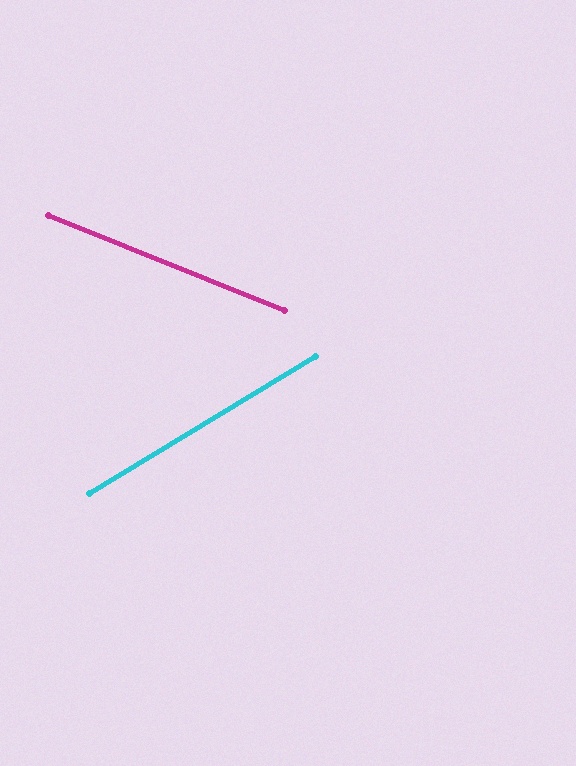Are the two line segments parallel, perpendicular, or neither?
Neither parallel nor perpendicular — they differ by about 53°.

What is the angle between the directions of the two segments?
Approximately 53 degrees.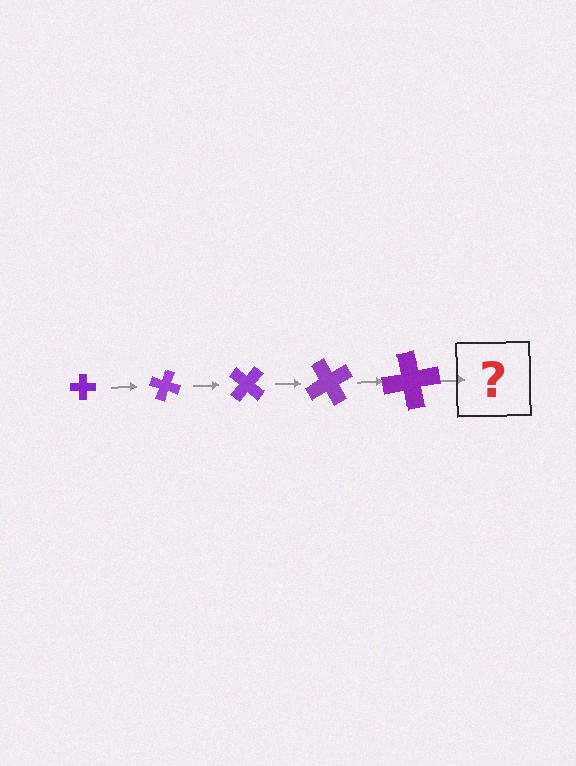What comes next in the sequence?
The next element should be a cross, larger than the previous one and rotated 100 degrees from the start.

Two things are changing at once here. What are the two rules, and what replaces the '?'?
The two rules are that the cross grows larger each step and it rotates 20 degrees each step. The '?' should be a cross, larger than the previous one and rotated 100 degrees from the start.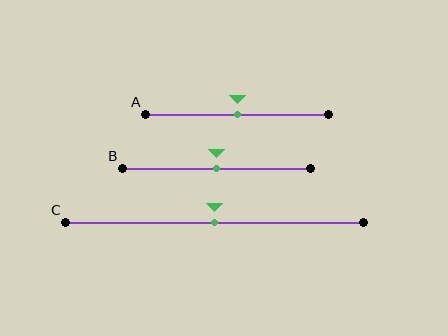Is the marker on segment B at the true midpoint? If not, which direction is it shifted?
Yes, the marker on segment B is at the true midpoint.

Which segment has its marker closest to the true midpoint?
Segment A has its marker closest to the true midpoint.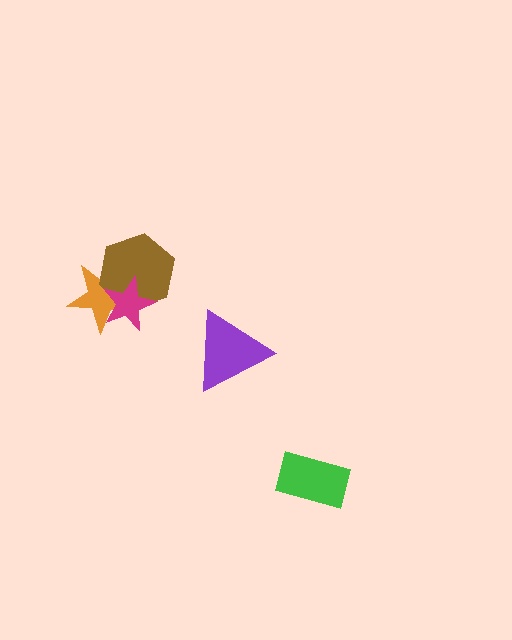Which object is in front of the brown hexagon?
The magenta star is in front of the brown hexagon.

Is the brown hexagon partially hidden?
Yes, it is partially covered by another shape.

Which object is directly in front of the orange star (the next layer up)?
The brown hexagon is directly in front of the orange star.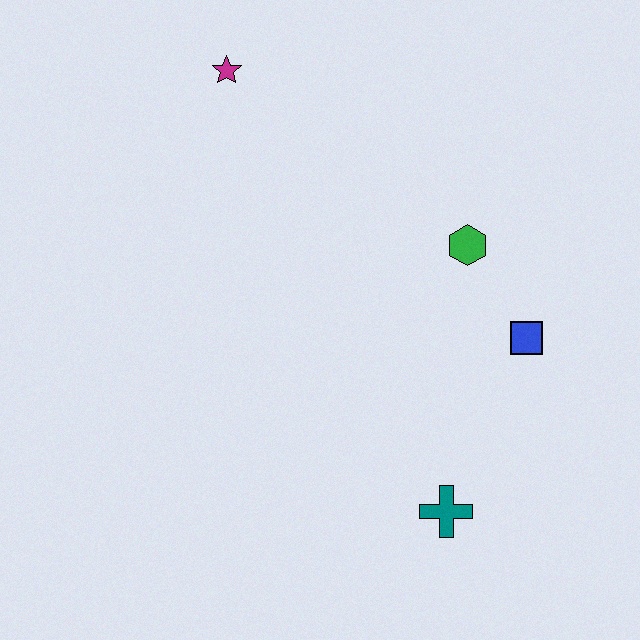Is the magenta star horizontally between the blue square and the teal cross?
No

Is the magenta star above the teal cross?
Yes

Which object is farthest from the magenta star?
The teal cross is farthest from the magenta star.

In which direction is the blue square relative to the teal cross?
The blue square is above the teal cross.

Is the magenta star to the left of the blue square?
Yes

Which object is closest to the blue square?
The green hexagon is closest to the blue square.